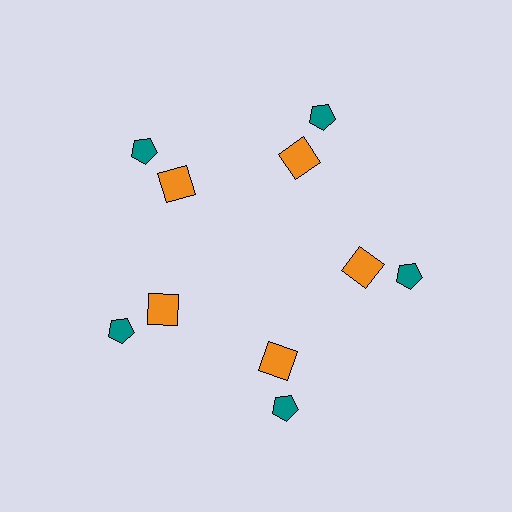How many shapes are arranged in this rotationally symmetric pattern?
There are 10 shapes, arranged in 5 groups of 2.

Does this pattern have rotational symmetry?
Yes, this pattern has 5-fold rotational symmetry. It looks the same after rotating 72 degrees around the center.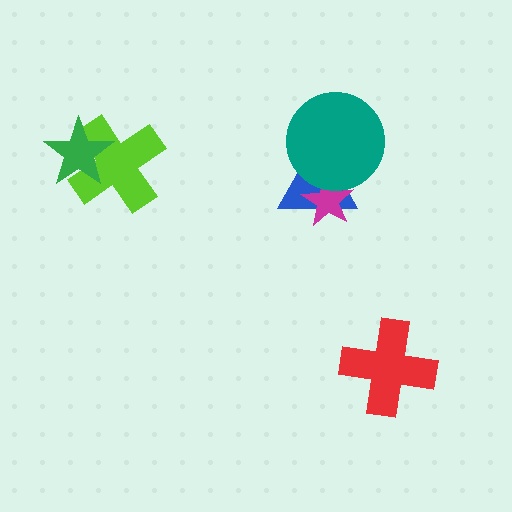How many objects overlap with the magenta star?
2 objects overlap with the magenta star.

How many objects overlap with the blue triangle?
2 objects overlap with the blue triangle.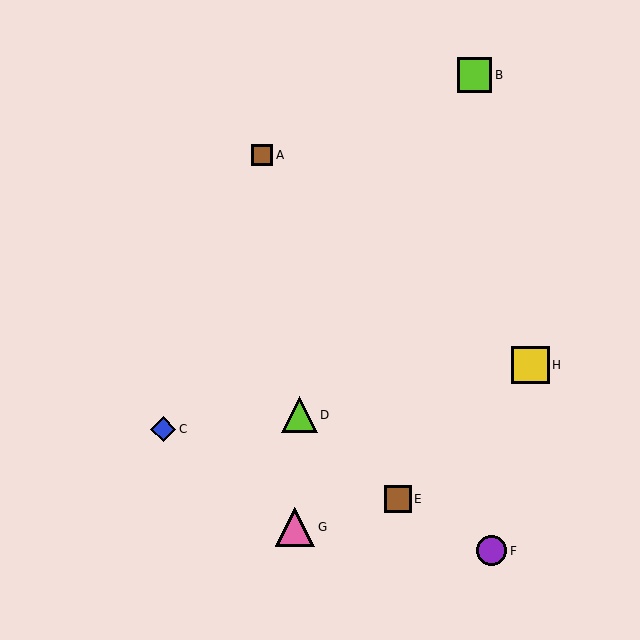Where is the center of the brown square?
The center of the brown square is at (398, 499).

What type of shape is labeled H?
Shape H is a yellow square.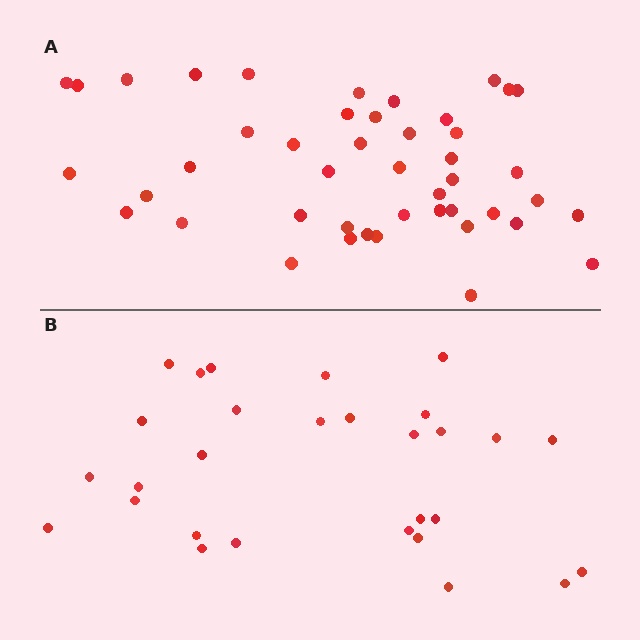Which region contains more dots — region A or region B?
Region A (the top region) has more dots.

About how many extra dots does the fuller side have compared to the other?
Region A has approximately 15 more dots than region B.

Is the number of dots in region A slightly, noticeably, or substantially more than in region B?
Region A has substantially more. The ratio is roughly 1.6 to 1.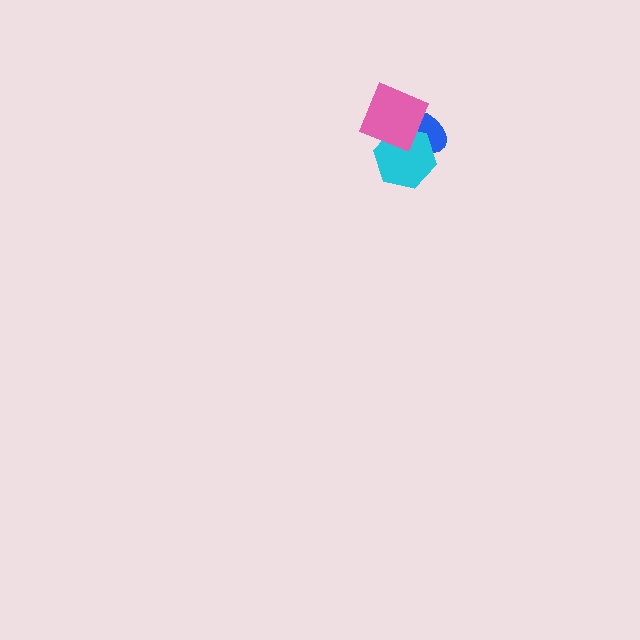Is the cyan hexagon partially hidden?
Yes, it is partially covered by another shape.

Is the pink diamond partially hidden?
No, no other shape covers it.